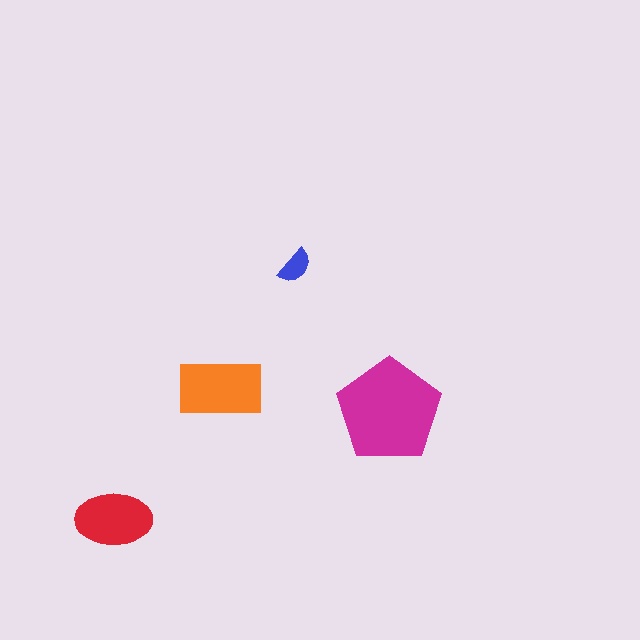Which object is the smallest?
The blue semicircle.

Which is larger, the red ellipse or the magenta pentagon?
The magenta pentagon.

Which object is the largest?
The magenta pentagon.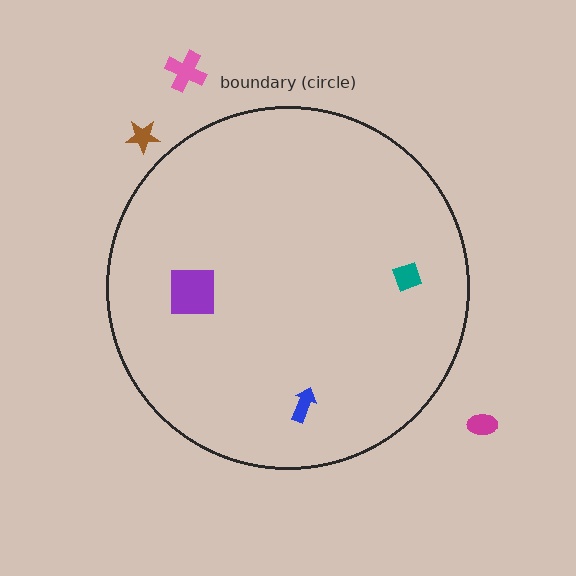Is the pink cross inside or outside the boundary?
Outside.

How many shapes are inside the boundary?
3 inside, 3 outside.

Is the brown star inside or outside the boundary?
Outside.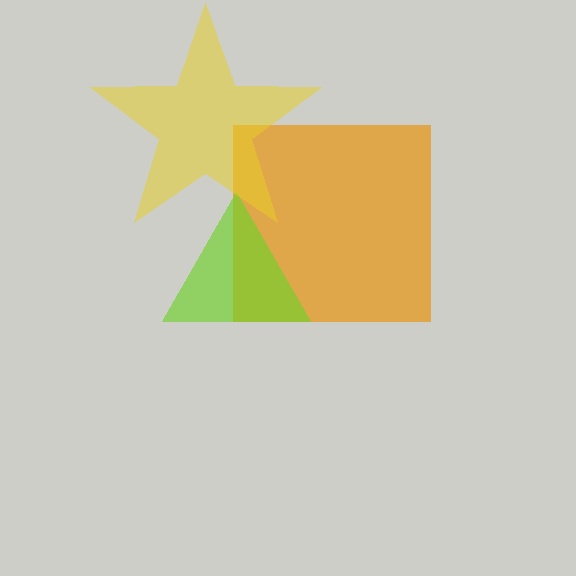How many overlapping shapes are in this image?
There are 3 overlapping shapes in the image.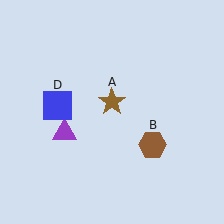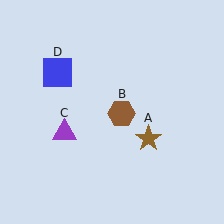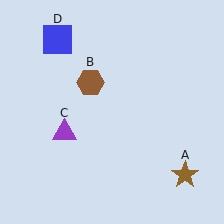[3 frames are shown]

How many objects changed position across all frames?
3 objects changed position: brown star (object A), brown hexagon (object B), blue square (object D).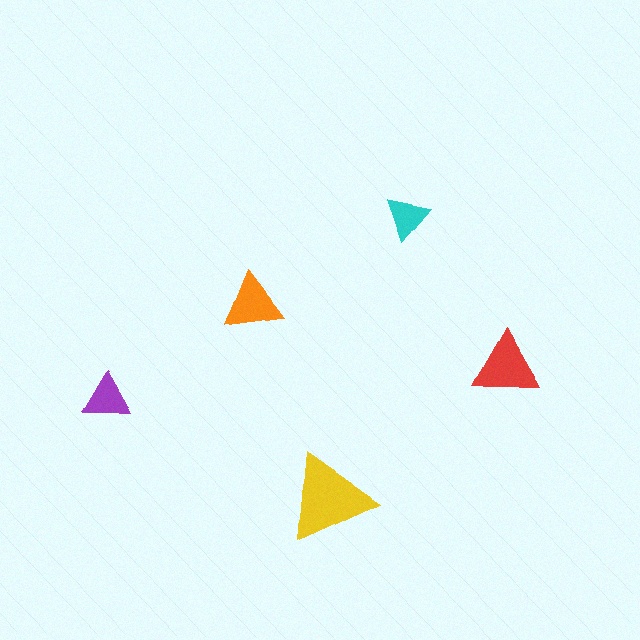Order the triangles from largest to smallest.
the yellow one, the red one, the orange one, the purple one, the cyan one.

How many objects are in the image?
There are 5 objects in the image.